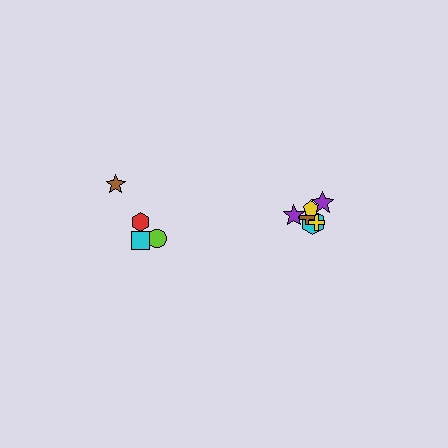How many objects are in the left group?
There are 4 objects.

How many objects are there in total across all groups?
There are 10 objects.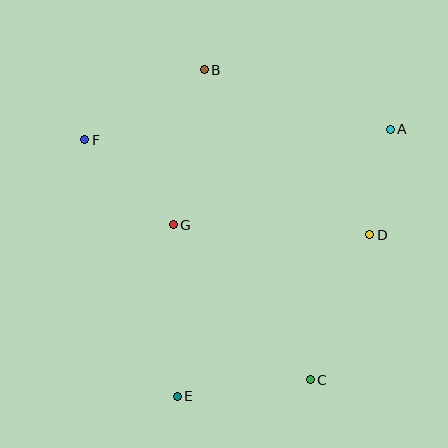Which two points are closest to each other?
Points A and D are closest to each other.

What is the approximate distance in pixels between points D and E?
The distance between D and E is approximately 251 pixels.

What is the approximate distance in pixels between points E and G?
The distance between E and G is approximately 171 pixels.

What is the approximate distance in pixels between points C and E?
The distance between C and E is approximately 134 pixels.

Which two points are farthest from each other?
Points A and E are farthest from each other.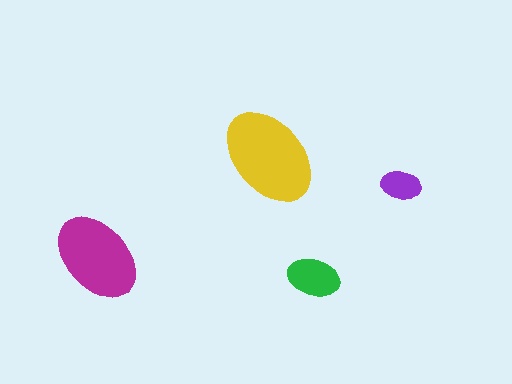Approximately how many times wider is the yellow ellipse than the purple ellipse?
About 2.5 times wider.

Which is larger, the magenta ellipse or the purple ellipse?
The magenta one.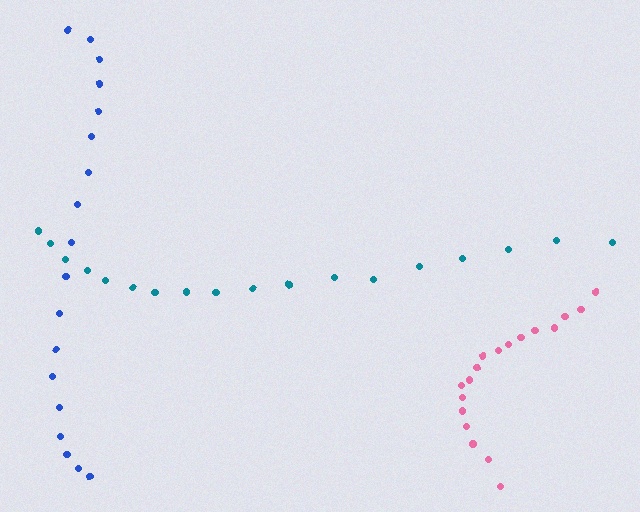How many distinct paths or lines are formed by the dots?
There are 3 distinct paths.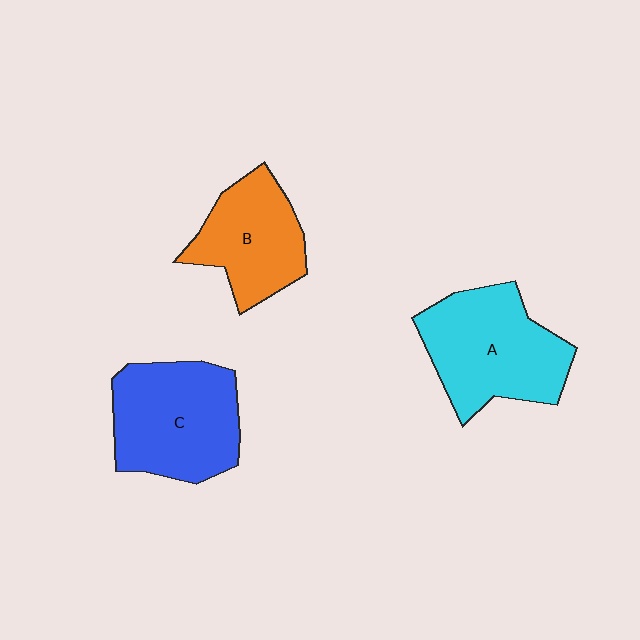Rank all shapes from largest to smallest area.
From largest to smallest: A (cyan), C (blue), B (orange).